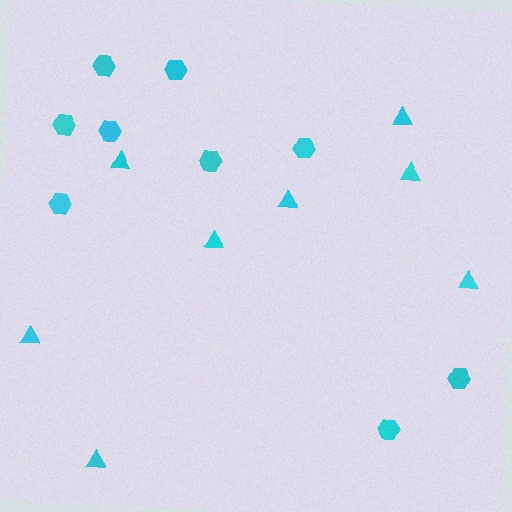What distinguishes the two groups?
There are 2 groups: one group of triangles (8) and one group of hexagons (9).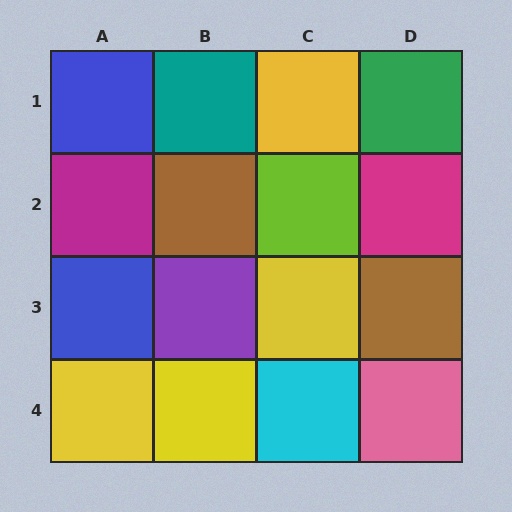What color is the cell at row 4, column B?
Yellow.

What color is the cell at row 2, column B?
Brown.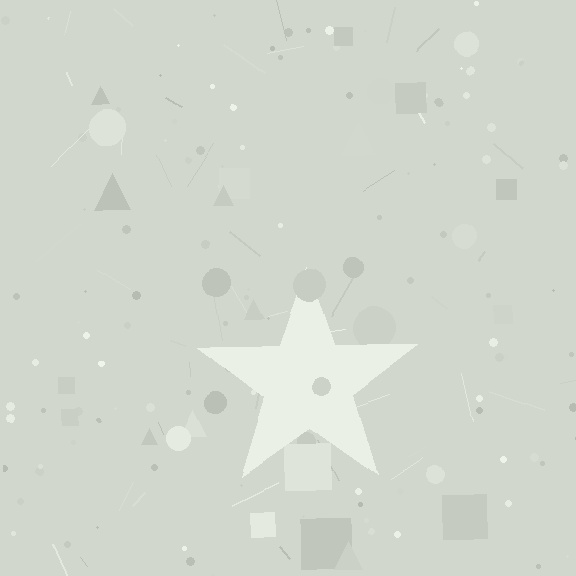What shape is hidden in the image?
A star is hidden in the image.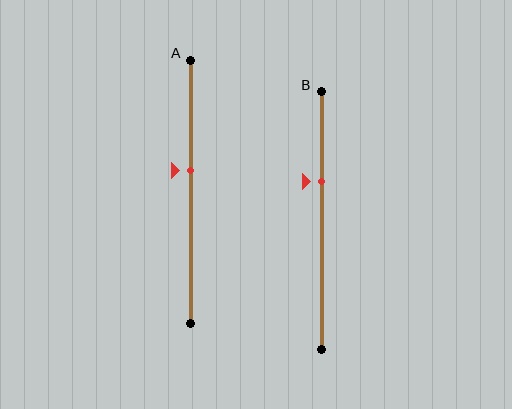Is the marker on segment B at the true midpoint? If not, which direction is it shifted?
No, the marker on segment B is shifted upward by about 15% of the segment length.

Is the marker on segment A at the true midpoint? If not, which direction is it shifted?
No, the marker on segment A is shifted upward by about 8% of the segment length.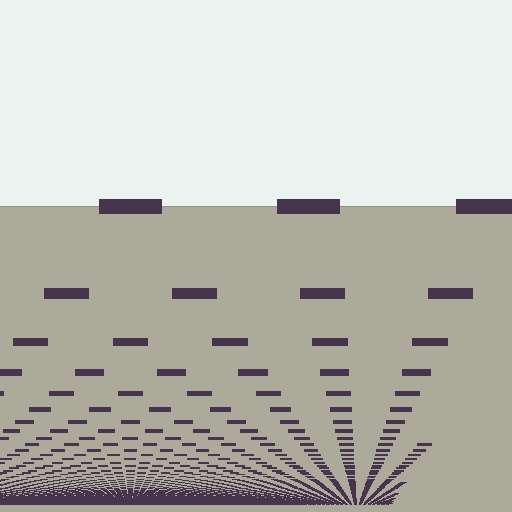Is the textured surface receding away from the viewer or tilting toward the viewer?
The surface appears to tilt toward the viewer. Texture elements get larger and sparser toward the top.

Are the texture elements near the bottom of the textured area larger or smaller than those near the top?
Smaller. The gradient is inverted — elements near the bottom are smaller and denser.